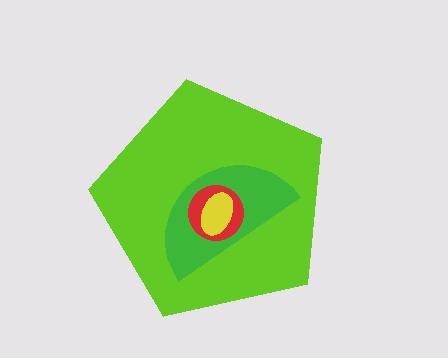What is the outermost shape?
The lime pentagon.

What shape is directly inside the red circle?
The yellow ellipse.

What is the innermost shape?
The yellow ellipse.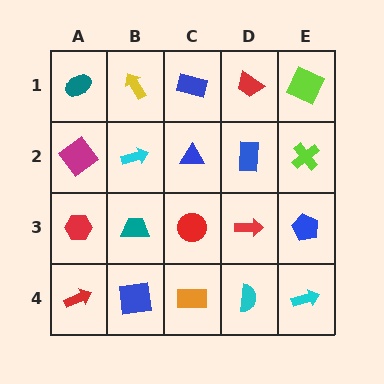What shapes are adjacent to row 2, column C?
A blue rectangle (row 1, column C), a red circle (row 3, column C), a cyan arrow (row 2, column B), a blue rectangle (row 2, column D).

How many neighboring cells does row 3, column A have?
3.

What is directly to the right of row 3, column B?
A red circle.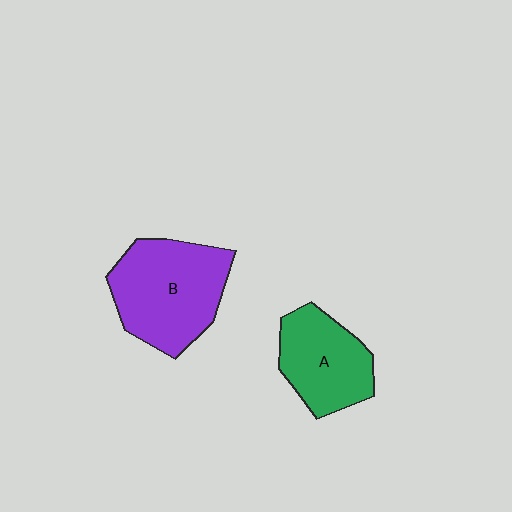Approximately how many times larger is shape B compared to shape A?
Approximately 1.4 times.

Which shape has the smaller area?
Shape A (green).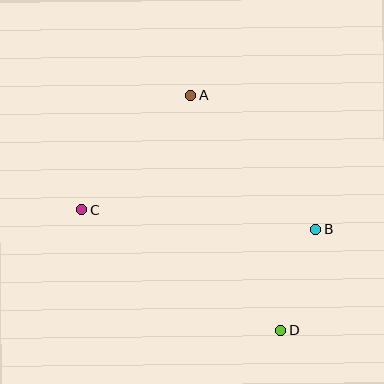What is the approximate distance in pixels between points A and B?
The distance between A and B is approximately 183 pixels.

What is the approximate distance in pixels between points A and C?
The distance between A and C is approximately 158 pixels.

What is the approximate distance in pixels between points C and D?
The distance between C and D is approximately 233 pixels.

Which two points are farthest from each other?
Points A and D are farthest from each other.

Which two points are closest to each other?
Points B and D are closest to each other.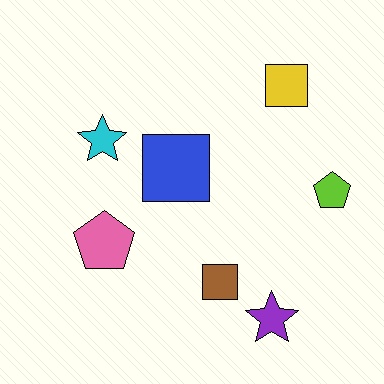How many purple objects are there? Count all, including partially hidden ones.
There is 1 purple object.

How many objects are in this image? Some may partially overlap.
There are 7 objects.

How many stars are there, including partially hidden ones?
There are 2 stars.